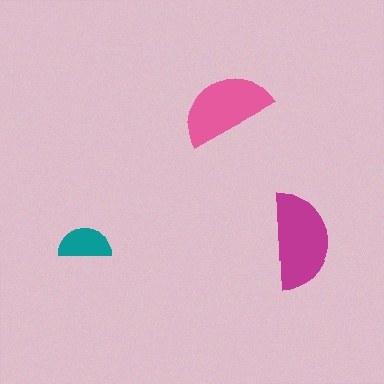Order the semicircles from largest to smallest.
the magenta one, the pink one, the teal one.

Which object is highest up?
The pink semicircle is topmost.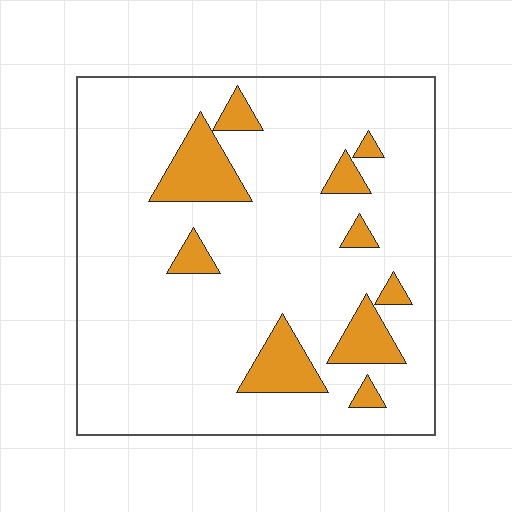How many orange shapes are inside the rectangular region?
10.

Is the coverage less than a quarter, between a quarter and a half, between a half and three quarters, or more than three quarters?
Less than a quarter.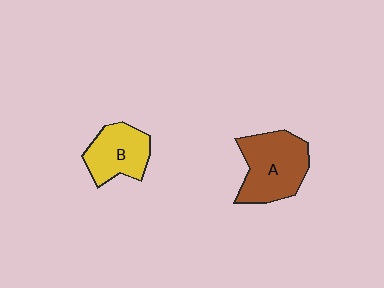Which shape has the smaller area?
Shape B (yellow).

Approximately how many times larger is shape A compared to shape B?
Approximately 1.4 times.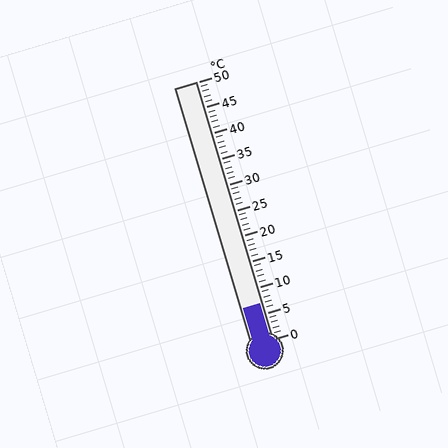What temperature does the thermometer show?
The thermometer shows approximately 7°C.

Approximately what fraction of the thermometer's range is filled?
The thermometer is filled to approximately 15% of its range.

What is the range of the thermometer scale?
The thermometer scale ranges from 0°C to 50°C.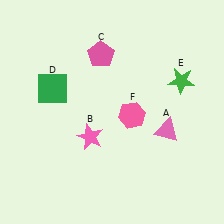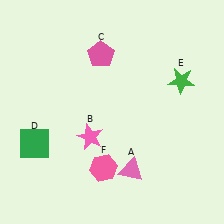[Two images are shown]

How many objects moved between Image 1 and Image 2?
3 objects moved between the two images.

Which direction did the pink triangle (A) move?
The pink triangle (A) moved down.